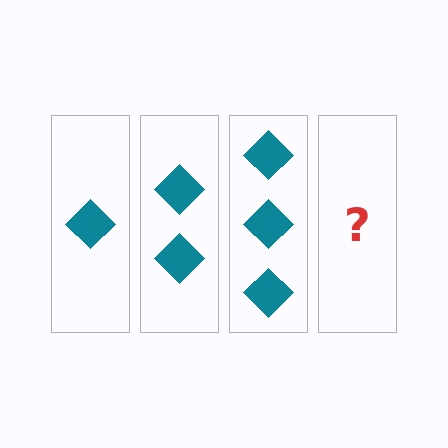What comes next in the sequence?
The next element should be 4 diamonds.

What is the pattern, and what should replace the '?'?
The pattern is that each step adds one more diamond. The '?' should be 4 diamonds.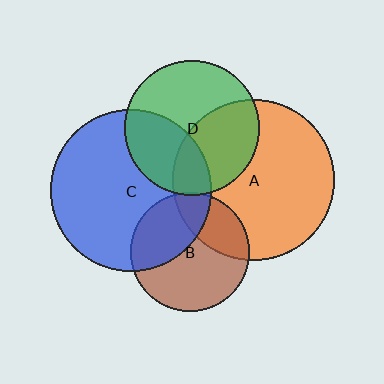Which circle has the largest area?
Circle C (blue).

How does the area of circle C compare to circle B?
Approximately 1.8 times.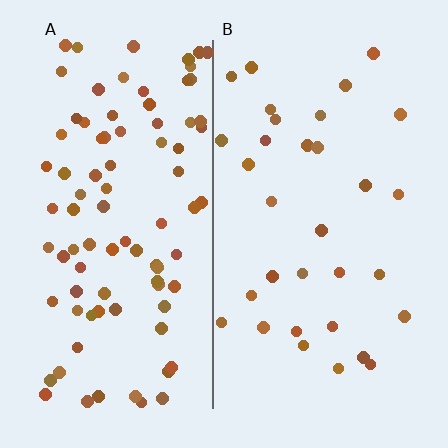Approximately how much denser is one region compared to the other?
Approximately 2.7× — region A over region B.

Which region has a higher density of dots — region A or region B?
A (the left).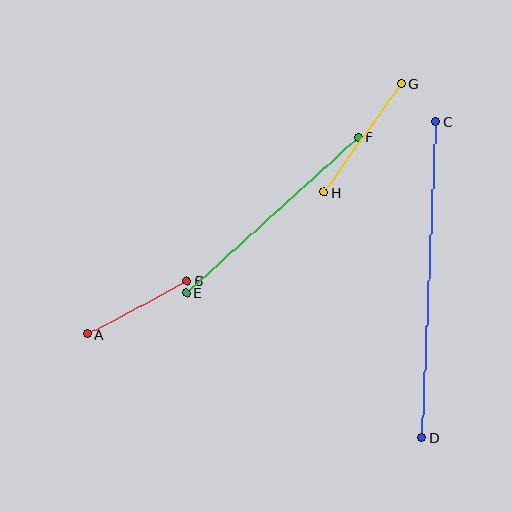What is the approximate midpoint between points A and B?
The midpoint is at approximately (137, 308) pixels.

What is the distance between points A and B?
The distance is approximately 113 pixels.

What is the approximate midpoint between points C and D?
The midpoint is at approximately (429, 280) pixels.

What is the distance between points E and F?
The distance is approximately 231 pixels.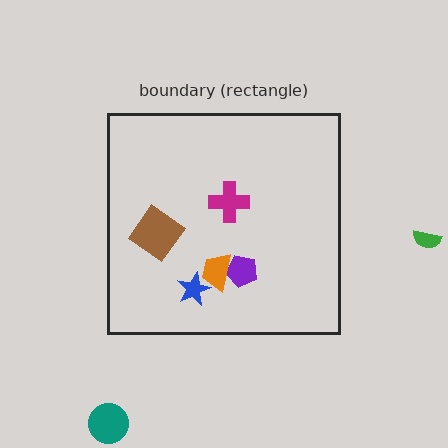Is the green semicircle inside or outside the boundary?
Outside.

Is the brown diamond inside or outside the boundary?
Inside.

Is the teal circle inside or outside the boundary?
Outside.